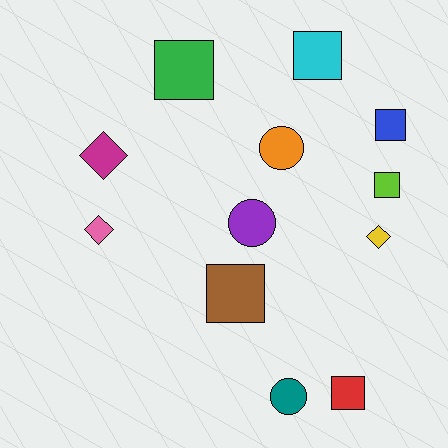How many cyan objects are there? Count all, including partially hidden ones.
There is 1 cyan object.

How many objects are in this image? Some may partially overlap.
There are 12 objects.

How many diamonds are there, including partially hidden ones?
There are 3 diamonds.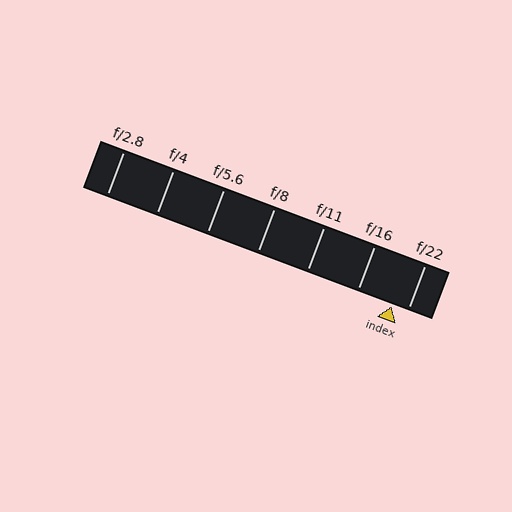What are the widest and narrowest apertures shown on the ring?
The widest aperture shown is f/2.8 and the narrowest is f/22.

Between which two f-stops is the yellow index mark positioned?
The index mark is between f/16 and f/22.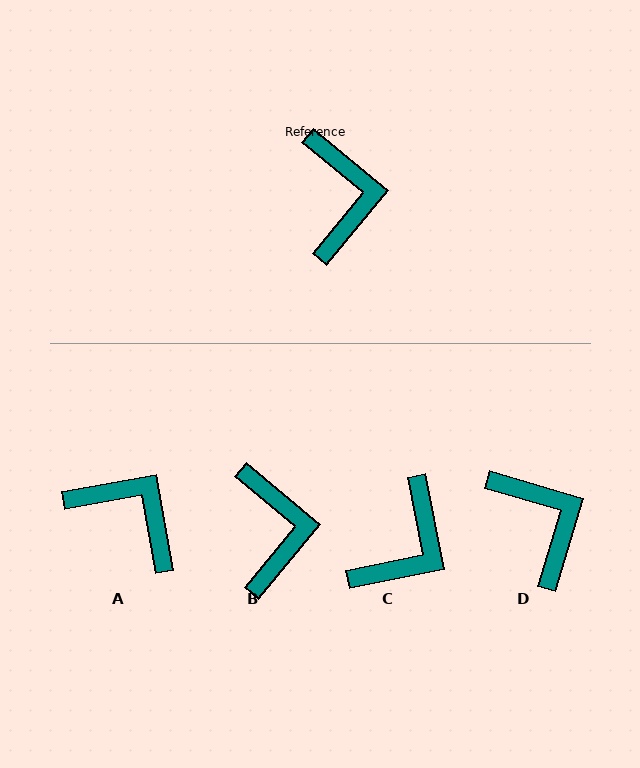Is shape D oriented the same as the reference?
No, it is off by about 23 degrees.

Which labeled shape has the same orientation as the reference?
B.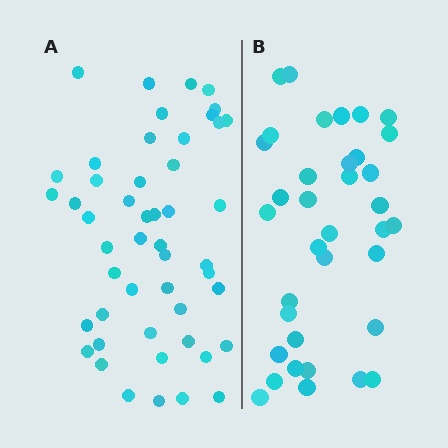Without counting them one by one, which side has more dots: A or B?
Region A (the left region) has more dots.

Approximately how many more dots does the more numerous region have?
Region A has approximately 15 more dots than region B.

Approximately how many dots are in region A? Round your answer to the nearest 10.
About 50 dots. (The exact count is 49, which rounds to 50.)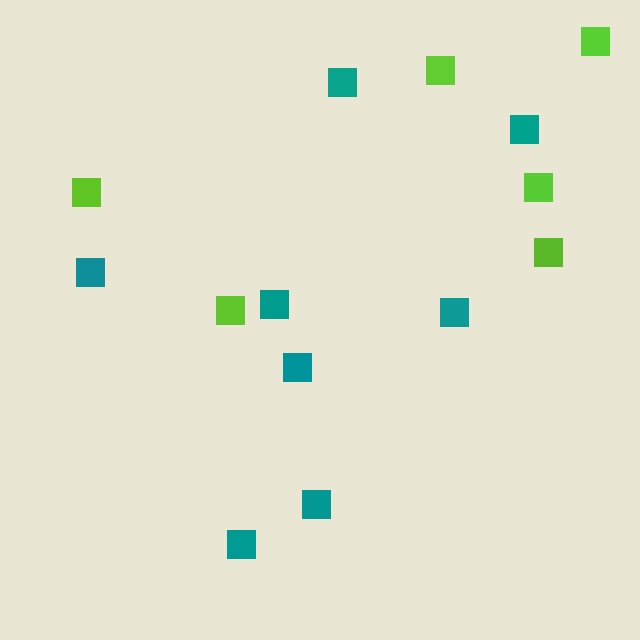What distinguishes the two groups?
There are 2 groups: one group of teal squares (8) and one group of lime squares (6).